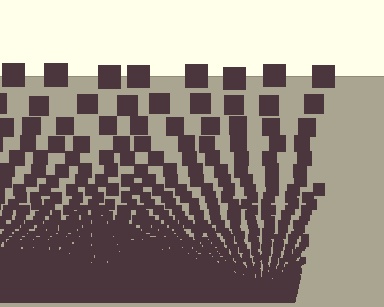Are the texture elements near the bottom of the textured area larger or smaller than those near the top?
Smaller. The gradient is inverted — elements near the bottom are smaller and denser.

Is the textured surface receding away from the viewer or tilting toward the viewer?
The surface appears to tilt toward the viewer. Texture elements get larger and sparser toward the top.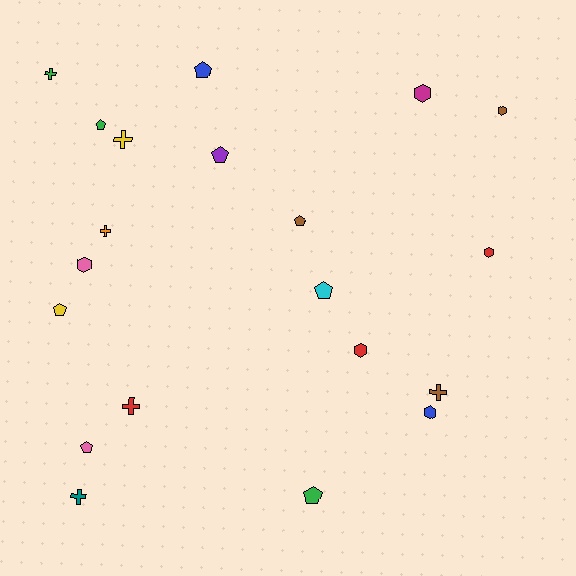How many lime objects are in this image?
There are no lime objects.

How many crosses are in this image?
There are 6 crosses.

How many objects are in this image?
There are 20 objects.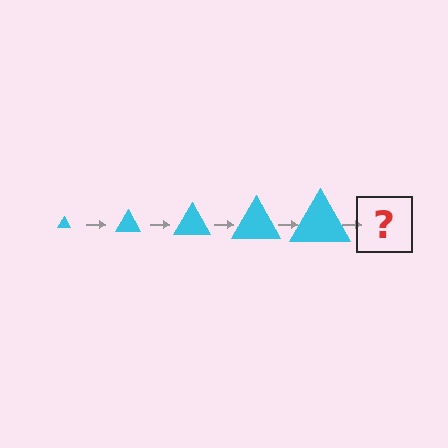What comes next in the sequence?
The next element should be a cyan triangle, larger than the previous one.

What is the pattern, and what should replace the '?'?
The pattern is that the triangle gets progressively larger each step. The '?' should be a cyan triangle, larger than the previous one.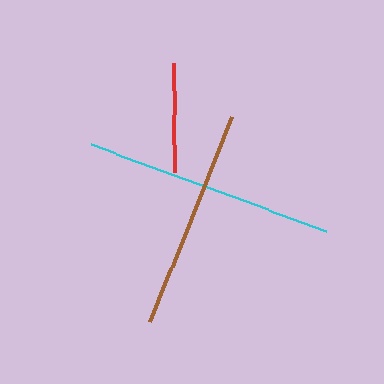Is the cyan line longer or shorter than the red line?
The cyan line is longer than the red line.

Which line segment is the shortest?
The red line is the shortest at approximately 109 pixels.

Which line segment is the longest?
The cyan line is the longest at approximately 249 pixels.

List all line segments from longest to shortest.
From longest to shortest: cyan, brown, red.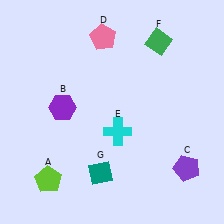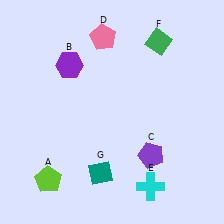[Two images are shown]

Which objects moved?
The objects that moved are: the purple hexagon (B), the purple pentagon (C), the cyan cross (E).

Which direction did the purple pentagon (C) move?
The purple pentagon (C) moved left.